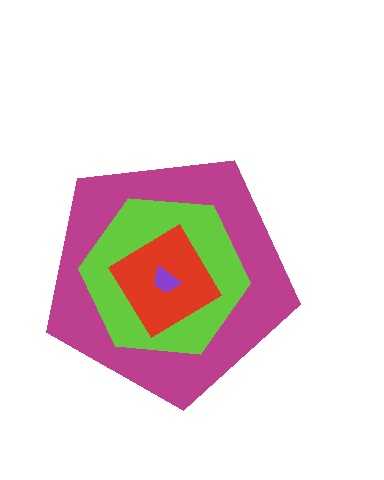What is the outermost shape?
The magenta pentagon.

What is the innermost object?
The purple trapezoid.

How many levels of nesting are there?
4.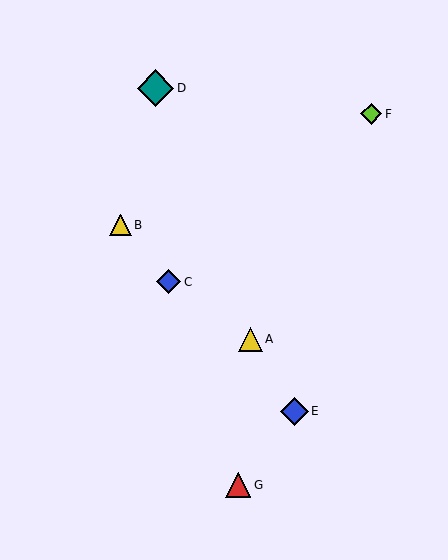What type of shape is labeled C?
Shape C is a blue diamond.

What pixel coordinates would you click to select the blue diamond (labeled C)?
Click at (169, 282) to select the blue diamond C.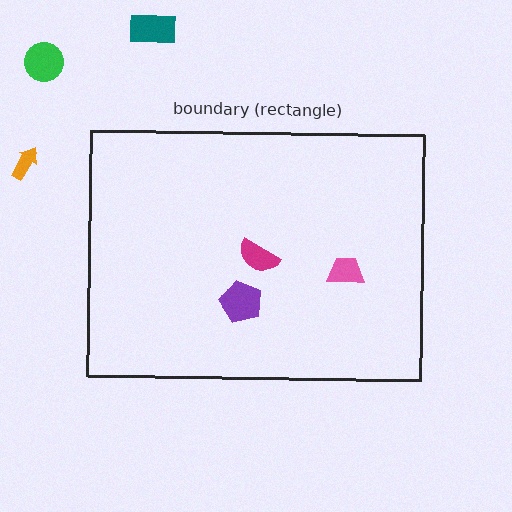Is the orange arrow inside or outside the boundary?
Outside.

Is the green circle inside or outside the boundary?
Outside.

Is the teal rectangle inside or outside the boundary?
Outside.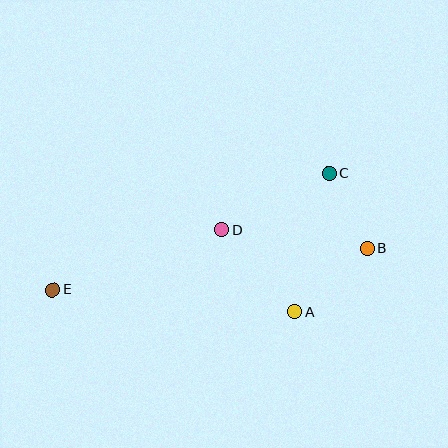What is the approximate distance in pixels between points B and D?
The distance between B and D is approximately 147 pixels.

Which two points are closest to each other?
Points B and C are closest to each other.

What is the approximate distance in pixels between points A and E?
The distance between A and E is approximately 243 pixels.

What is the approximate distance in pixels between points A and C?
The distance between A and C is approximately 143 pixels.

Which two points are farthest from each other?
Points B and E are farthest from each other.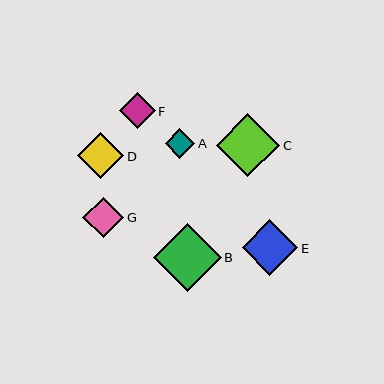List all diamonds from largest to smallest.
From largest to smallest: B, C, E, D, G, F, A.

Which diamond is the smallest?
Diamond A is the smallest with a size of approximately 30 pixels.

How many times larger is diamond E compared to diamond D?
Diamond E is approximately 1.2 times the size of diamond D.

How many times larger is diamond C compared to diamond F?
Diamond C is approximately 1.8 times the size of diamond F.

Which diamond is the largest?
Diamond B is the largest with a size of approximately 68 pixels.